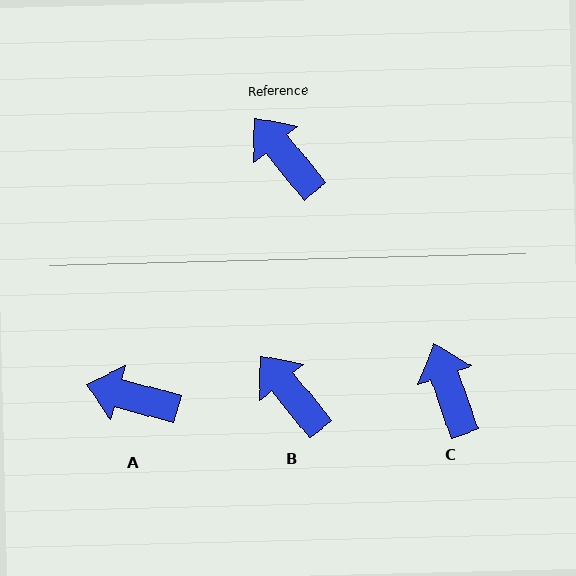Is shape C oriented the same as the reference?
No, it is off by about 20 degrees.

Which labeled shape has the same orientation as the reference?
B.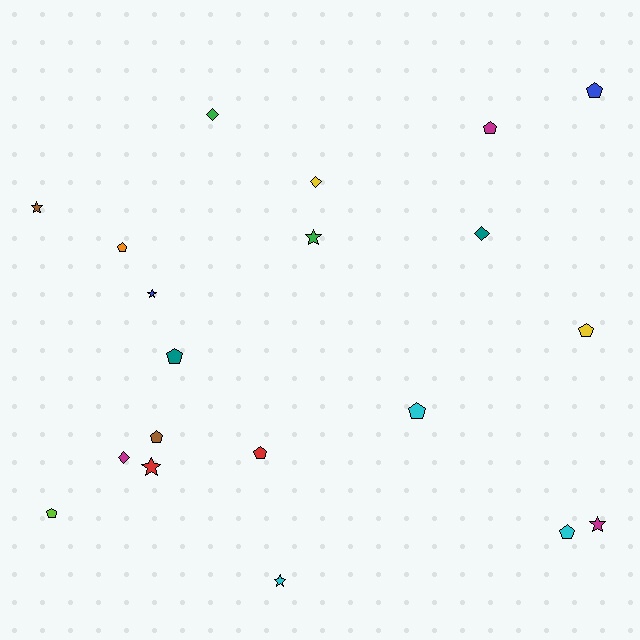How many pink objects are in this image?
There are no pink objects.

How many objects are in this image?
There are 20 objects.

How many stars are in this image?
There are 6 stars.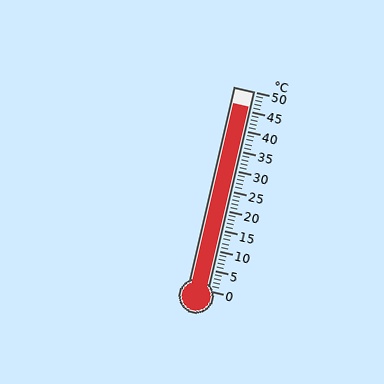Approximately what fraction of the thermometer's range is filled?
The thermometer is filled to approximately 90% of its range.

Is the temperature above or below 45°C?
The temperature is above 45°C.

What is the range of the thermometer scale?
The thermometer scale ranges from 0°C to 50°C.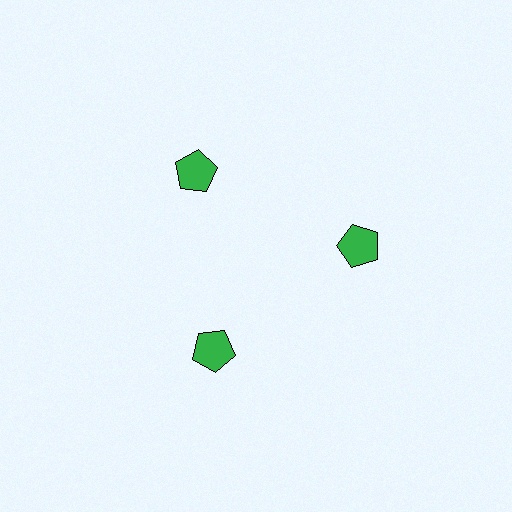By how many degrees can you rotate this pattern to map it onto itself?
The pattern maps onto itself every 120 degrees of rotation.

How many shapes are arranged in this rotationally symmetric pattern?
There are 3 shapes, arranged in 3 groups of 1.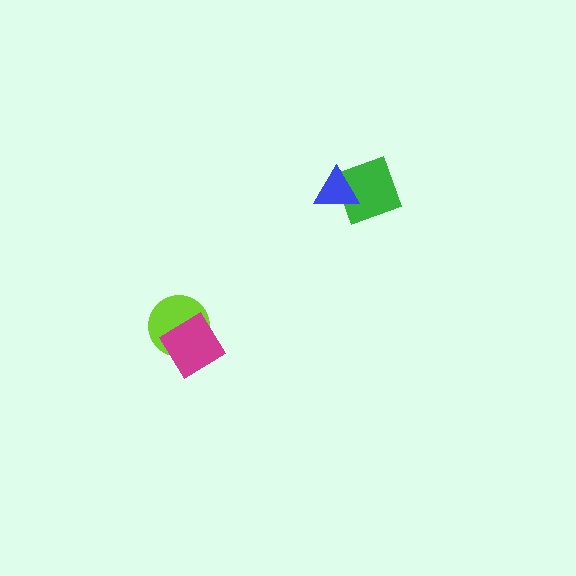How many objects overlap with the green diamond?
1 object overlaps with the green diamond.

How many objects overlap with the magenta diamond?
1 object overlaps with the magenta diamond.